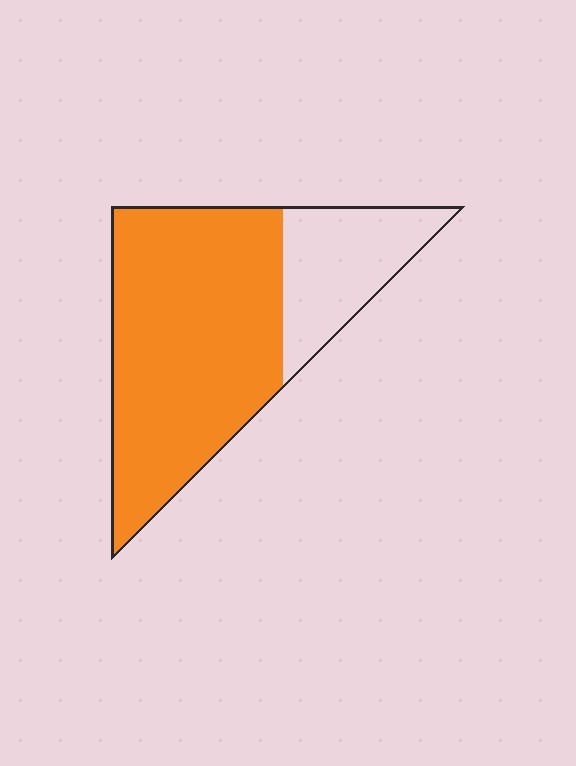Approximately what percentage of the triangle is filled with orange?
Approximately 75%.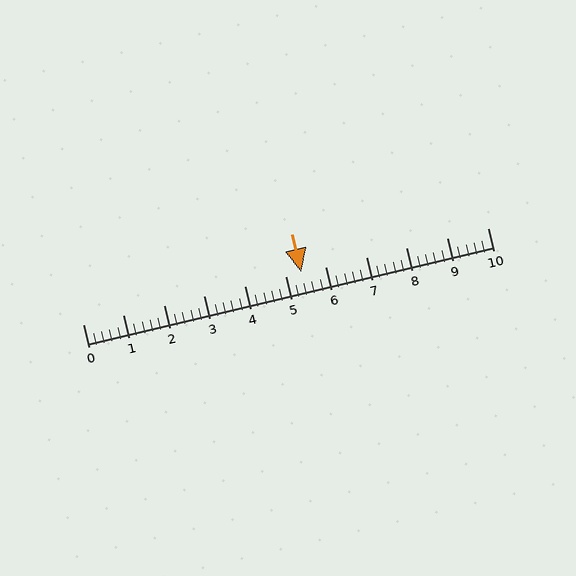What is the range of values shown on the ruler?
The ruler shows values from 0 to 10.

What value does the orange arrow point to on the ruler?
The orange arrow points to approximately 5.4.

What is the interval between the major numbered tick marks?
The major tick marks are spaced 1 units apart.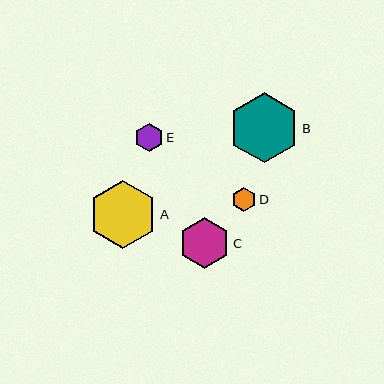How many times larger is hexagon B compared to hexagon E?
Hexagon B is approximately 2.5 times the size of hexagon E.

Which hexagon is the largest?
Hexagon B is the largest with a size of approximately 70 pixels.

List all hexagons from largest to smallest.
From largest to smallest: B, A, C, E, D.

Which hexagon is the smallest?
Hexagon D is the smallest with a size of approximately 24 pixels.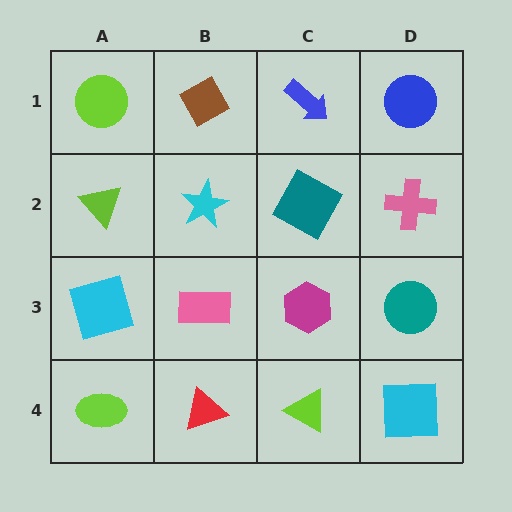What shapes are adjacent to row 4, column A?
A cyan square (row 3, column A), a red triangle (row 4, column B).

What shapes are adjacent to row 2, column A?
A lime circle (row 1, column A), a cyan square (row 3, column A), a cyan star (row 2, column B).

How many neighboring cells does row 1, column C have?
3.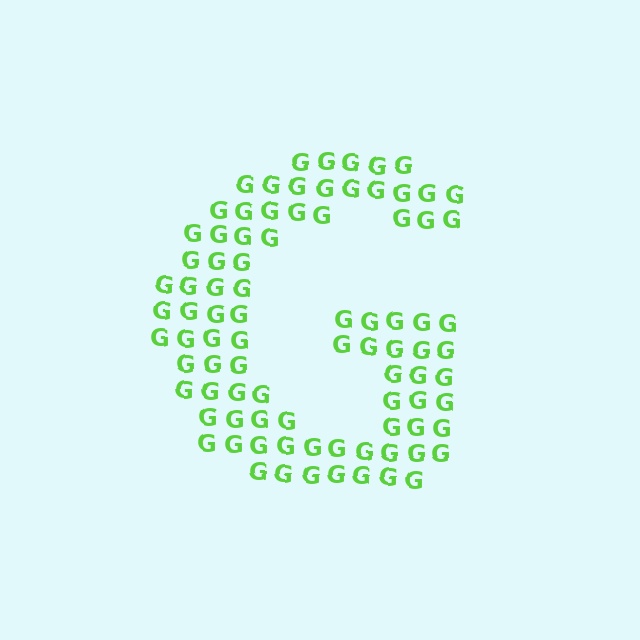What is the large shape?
The large shape is the letter G.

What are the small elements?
The small elements are letter G's.